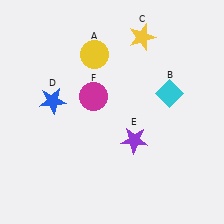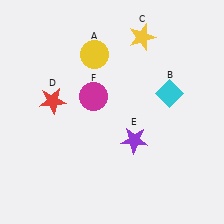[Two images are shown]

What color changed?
The star (D) changed from blue in Image 1 to red in Image 2.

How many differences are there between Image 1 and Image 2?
There is 1 difference between the two images.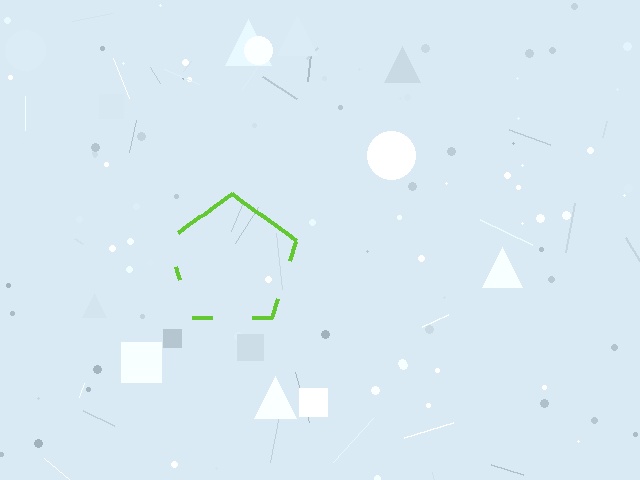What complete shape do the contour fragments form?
The contour fragments form a pentagon.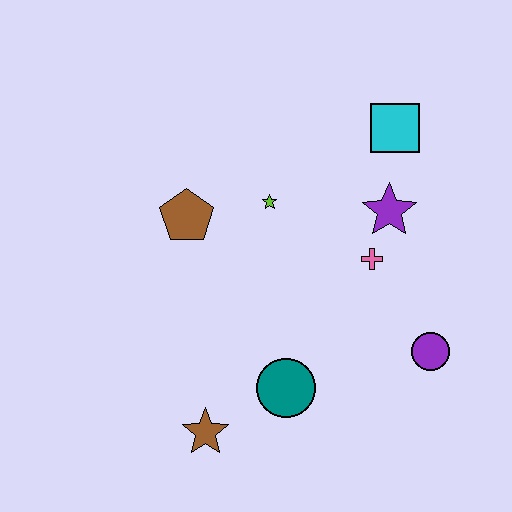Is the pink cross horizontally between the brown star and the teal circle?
No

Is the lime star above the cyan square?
No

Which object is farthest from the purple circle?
The brown pentagon is farthest from the purple circle.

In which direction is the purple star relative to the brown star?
The purple star is above the brown star.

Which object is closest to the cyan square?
The purple star is closest to the cyan square.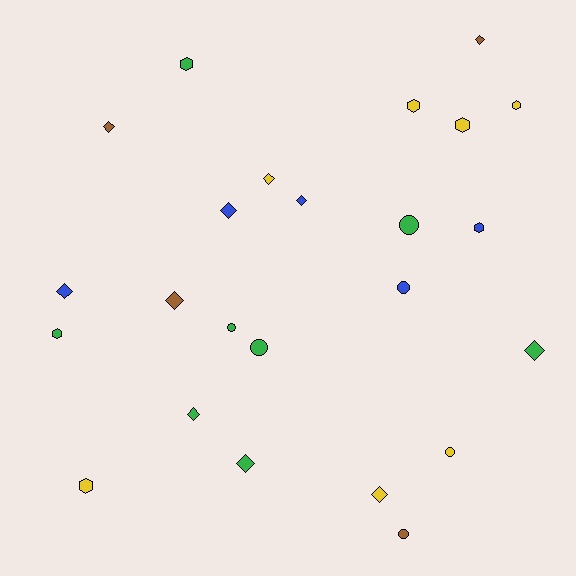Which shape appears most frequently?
Diamond, with 11 objects.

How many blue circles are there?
There is 1 blue circle.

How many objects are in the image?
There are 24 objects.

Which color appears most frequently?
Green, with 8 objects.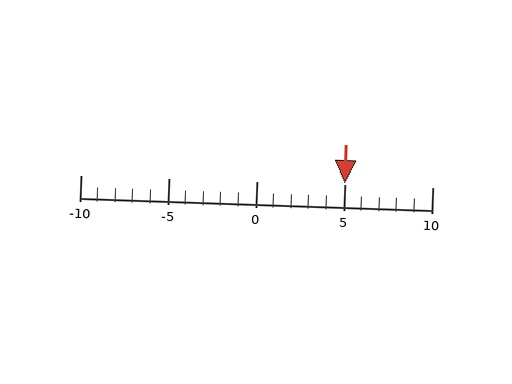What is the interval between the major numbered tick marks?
The major tick marks are spaced 5 units apart.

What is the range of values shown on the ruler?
The ruler shows values from -10 to 10.